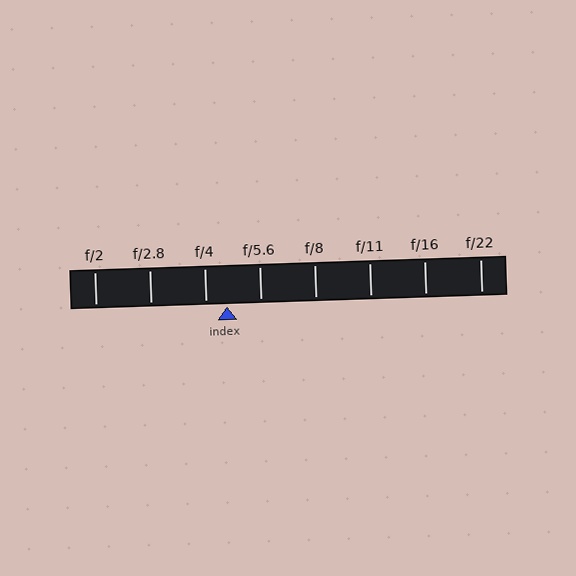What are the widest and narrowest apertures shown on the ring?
The widest aperture shown is f/2 and the narrowest is f/22.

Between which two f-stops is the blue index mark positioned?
The index mark is between f/4 and f/5.6.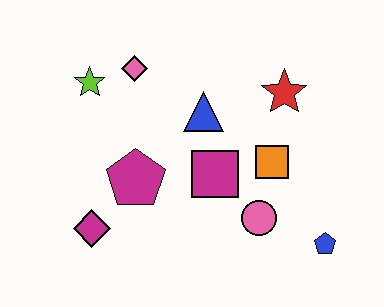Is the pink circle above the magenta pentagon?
No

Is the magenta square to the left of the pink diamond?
No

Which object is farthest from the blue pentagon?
The lime star is farthest from the blue pentagon.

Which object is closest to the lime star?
The pink diamond is closest to the lime star.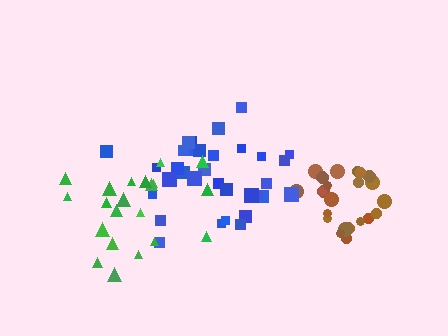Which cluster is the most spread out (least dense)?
Green.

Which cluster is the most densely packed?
Brown.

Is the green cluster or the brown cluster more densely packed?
Brown.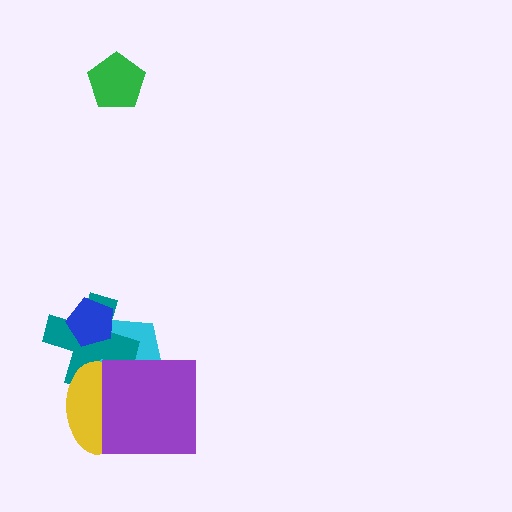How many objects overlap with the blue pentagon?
2 objects overlap with the blue pentagon.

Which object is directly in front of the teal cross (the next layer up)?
The blue pentagon is directly in front of the teal cross.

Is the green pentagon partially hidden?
No, no other shape covers it.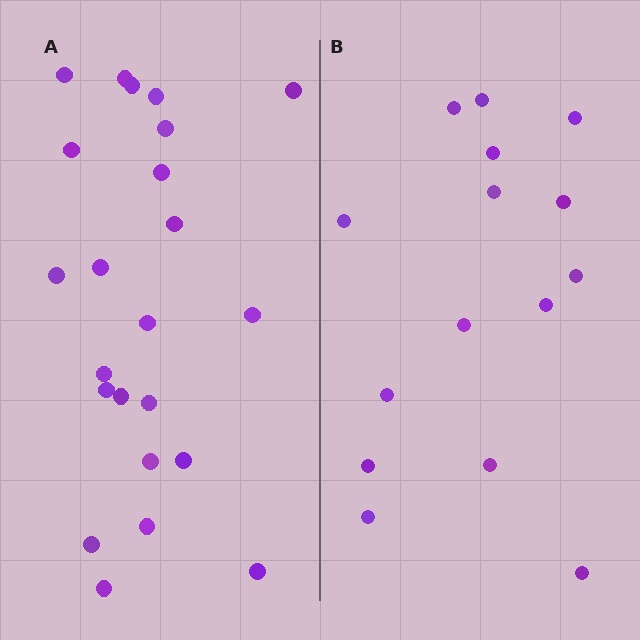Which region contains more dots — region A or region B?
Region A (the left region) has more dots.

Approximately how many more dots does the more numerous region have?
Region A has roughly 8 or so more dots than region B.